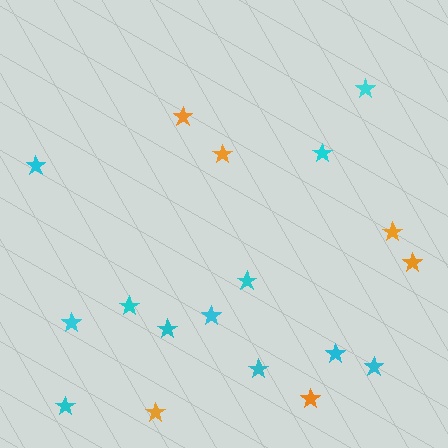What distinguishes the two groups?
There are 2 groups: one group of cyan stars (12) and one group of orange stars (6).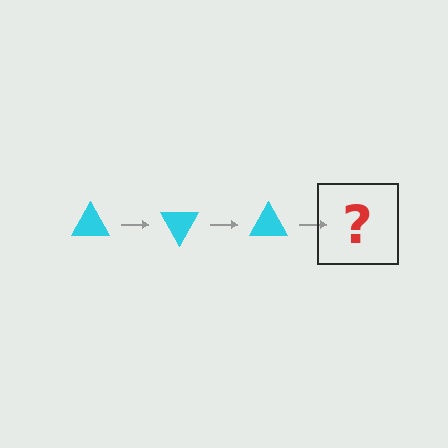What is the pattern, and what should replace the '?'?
The pattern is that the triangle rotates 60 degrees each step. The '?' should be a cyan triangle rotated 180 degrees.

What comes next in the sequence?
The next element should be a cyan triangle rotated 180 degrees.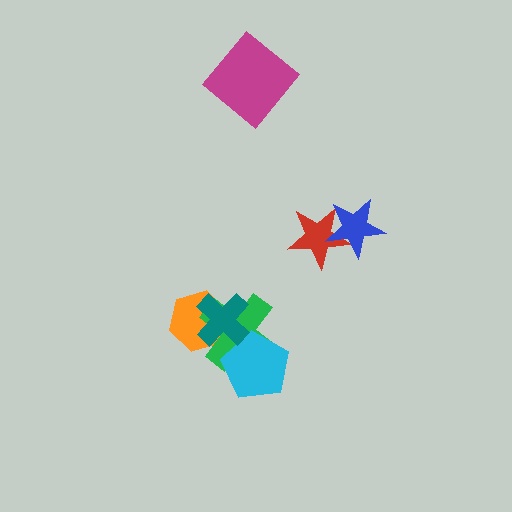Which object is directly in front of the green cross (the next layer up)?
The cyan pentagon is directly in front of the green cross.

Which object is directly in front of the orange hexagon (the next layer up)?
The green cross is directly in front of the orange hexagon.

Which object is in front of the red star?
The blue star is in front of the red star.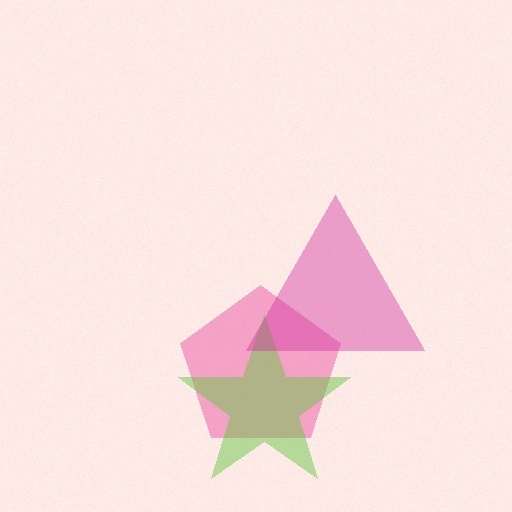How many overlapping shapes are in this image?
There are 3 overlapping shapes in the image.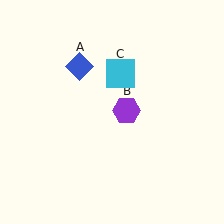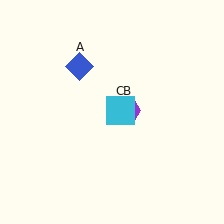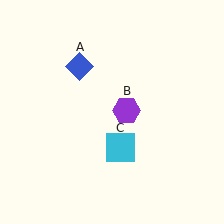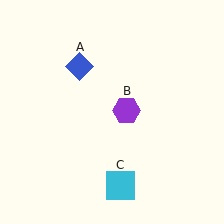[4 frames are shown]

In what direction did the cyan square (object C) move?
The cyan square (object C) moved down.